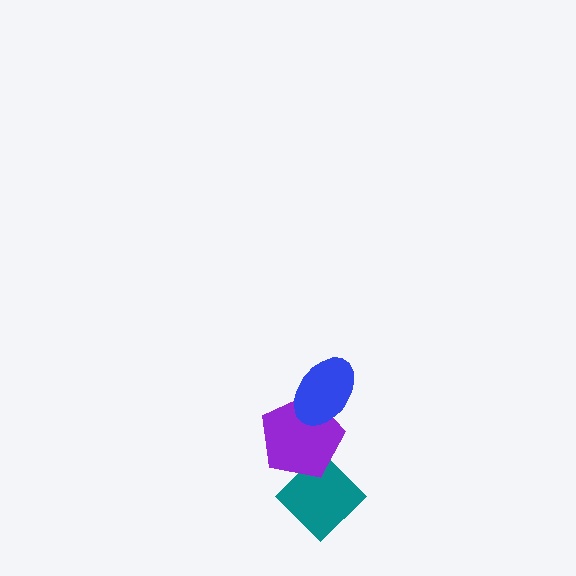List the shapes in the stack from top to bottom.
From top to bottom: the blue ellipse, the purple pentagon, the teal diamond.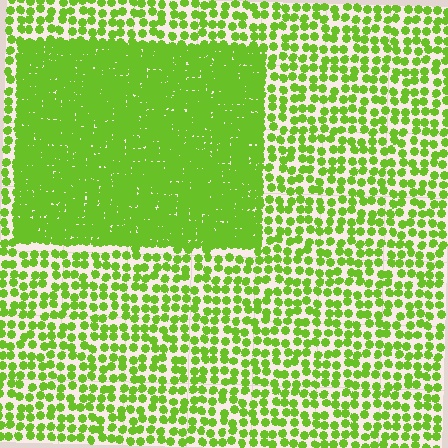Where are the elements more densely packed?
The elements are more densely packed inside the rectangle boundary.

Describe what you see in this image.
The image contains small lime elements arranged at two different densities. A rectangle-shaped region is visible where the elements are more densely packed than the surrounding area.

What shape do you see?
I see a rectangle.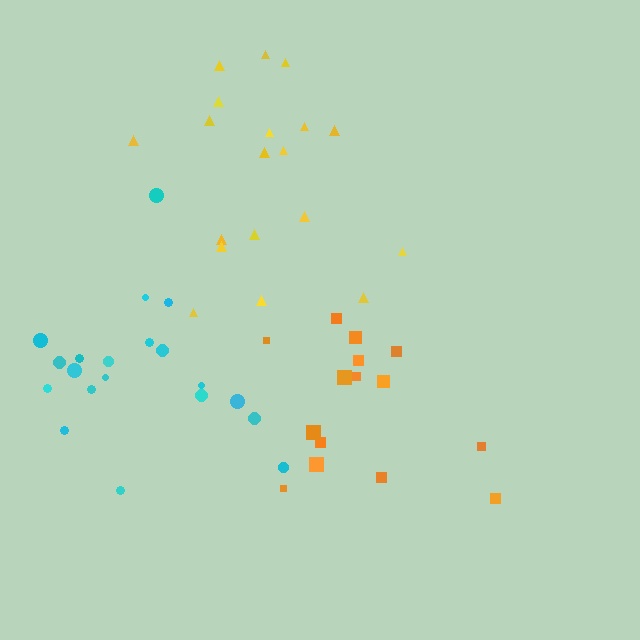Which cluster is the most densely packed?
Orange.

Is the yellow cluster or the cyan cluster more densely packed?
Cyan.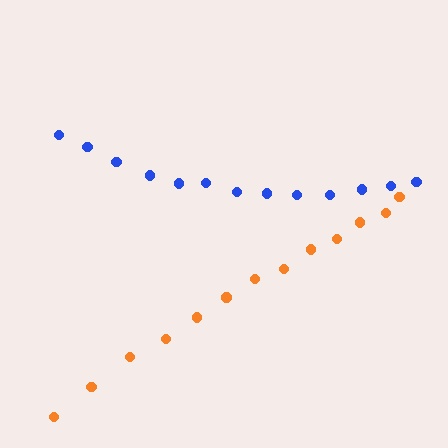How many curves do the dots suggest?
There are 2 distinct paths.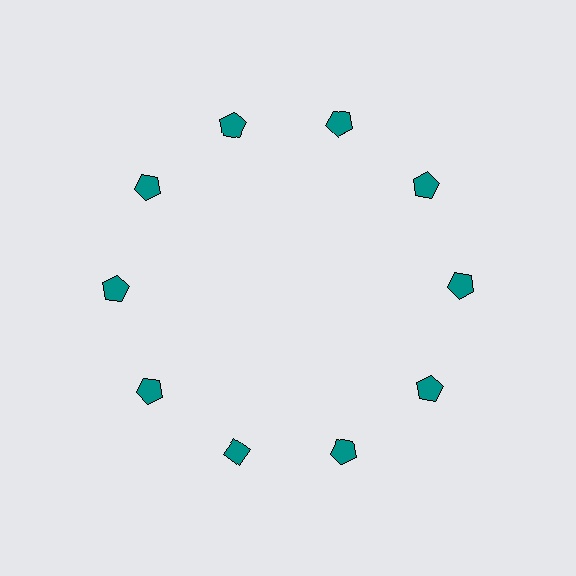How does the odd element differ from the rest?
It has a different shape: diamond instead of pentagon.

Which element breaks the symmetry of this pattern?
The teal diamond at roughly the 7 o'clock position breaks the symmetry. All other shapes are teal pentagons.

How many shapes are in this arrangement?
There are 10 shapes arranged in a ring pattern.